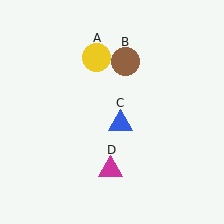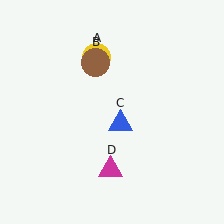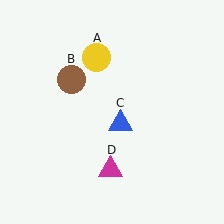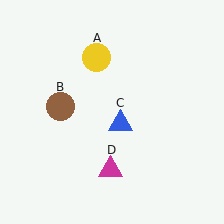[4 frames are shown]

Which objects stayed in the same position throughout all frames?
Yellow circle (object A) and blue triangle (object C) and magenta triangle (object D) remained stationary.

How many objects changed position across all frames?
1 object changed position: brown circle (object B).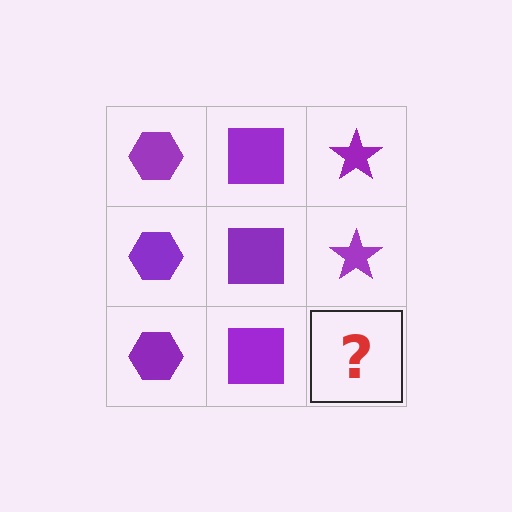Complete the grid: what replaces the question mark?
The question mark should be replaced with a purple star.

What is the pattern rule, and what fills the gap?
The rule is that each column has a consistent shape. The gap should be filled with a purple star.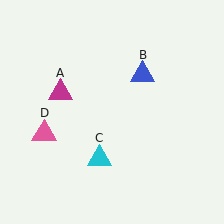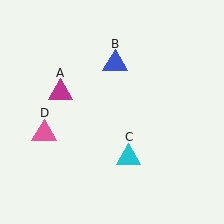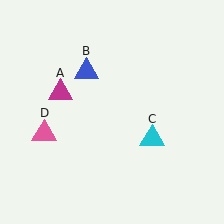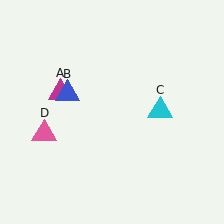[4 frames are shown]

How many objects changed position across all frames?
2 objects changed position: blue triangle (object B), cyan triangle (object C).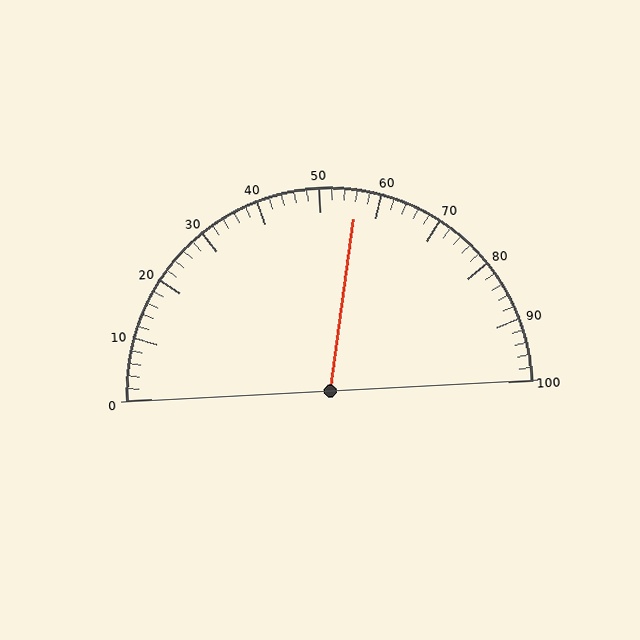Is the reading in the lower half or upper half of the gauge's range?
The reading is in the upper half of the range (0 to 100).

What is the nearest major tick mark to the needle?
The nearest major tick mark is 60.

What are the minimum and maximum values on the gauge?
The gauge ranges from 0 to 100.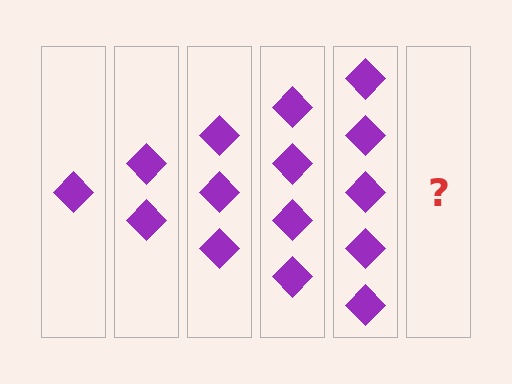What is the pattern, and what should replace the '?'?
The pattern is that each step adds one more diamond. The '?' should be 6 diamonds.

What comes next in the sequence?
The next element should be 6 diamonds.